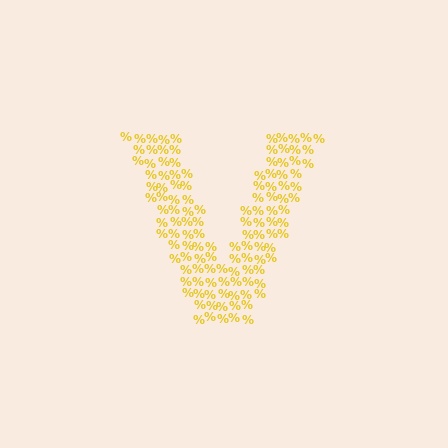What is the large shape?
The large shape is the letter V.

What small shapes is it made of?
It is made of small percent signs.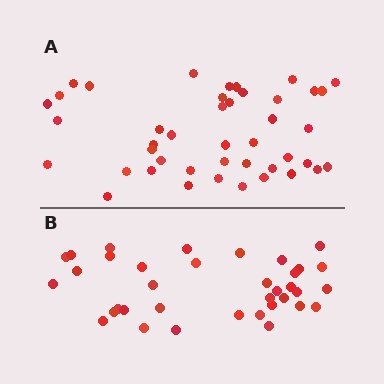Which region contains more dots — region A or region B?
Region A (the top region) has more dots.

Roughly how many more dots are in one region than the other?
Region A has roughly 8 or so more dots than region B.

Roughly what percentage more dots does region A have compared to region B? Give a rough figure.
About 20% more.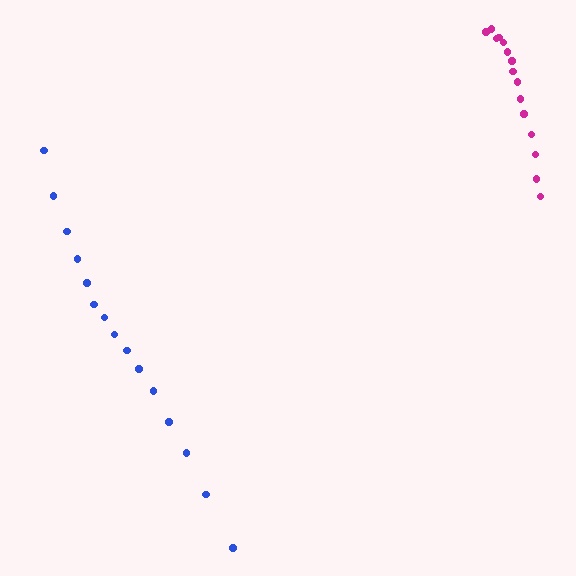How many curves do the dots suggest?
There are 2 distinct paths.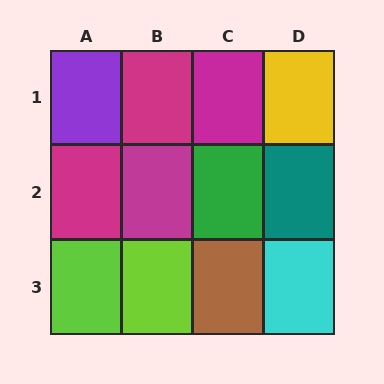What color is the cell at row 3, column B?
Lime.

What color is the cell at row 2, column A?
Magenta.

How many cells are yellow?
1 cell is yellow.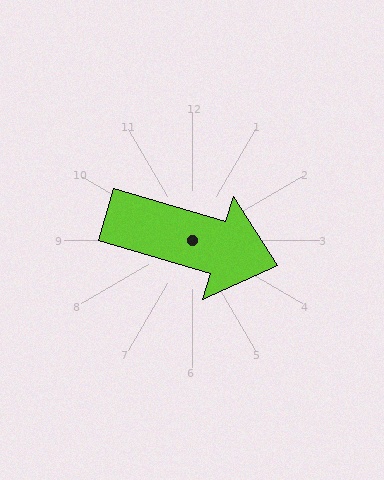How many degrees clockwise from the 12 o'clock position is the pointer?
Approximately 107 degrees.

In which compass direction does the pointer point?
East.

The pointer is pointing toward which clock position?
Roughly 4 o'clock.